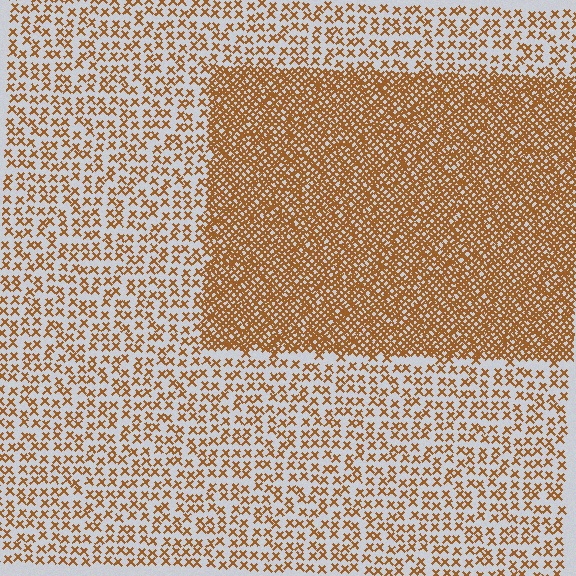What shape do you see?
I see a rectangle.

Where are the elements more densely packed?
The elements are more densely packed inside the rectangle boundary.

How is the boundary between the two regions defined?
The boundary is defined by a change in element density (approximately 2.8x ratio). All elements are the same color, size, and shape.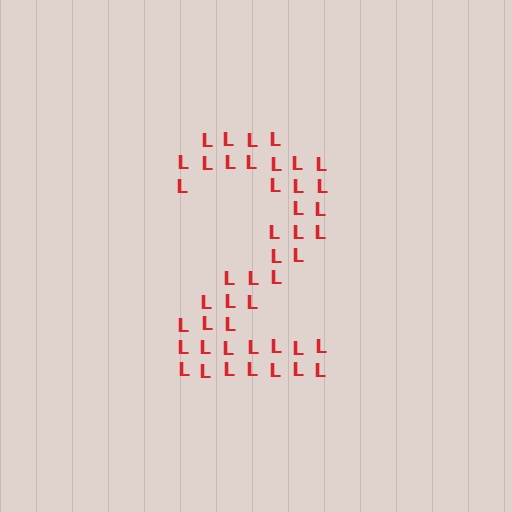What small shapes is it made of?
It is made of small letter L's.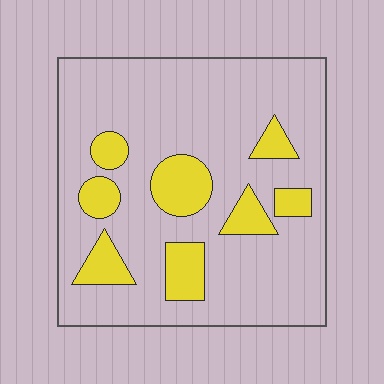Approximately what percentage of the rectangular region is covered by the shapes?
Approximately 20%.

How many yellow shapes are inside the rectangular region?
8.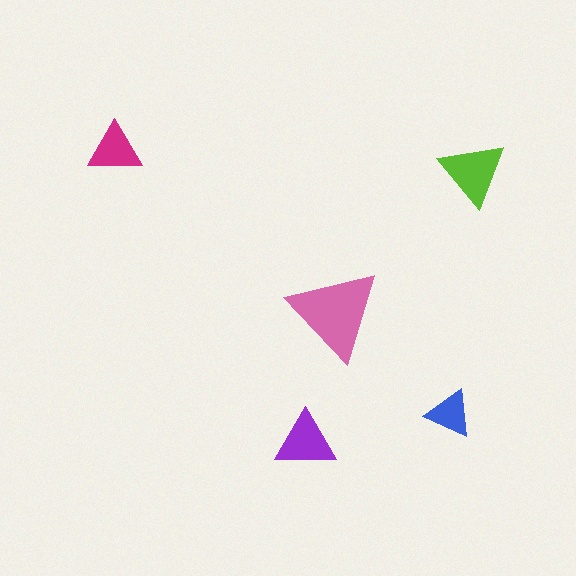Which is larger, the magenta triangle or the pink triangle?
The pink one.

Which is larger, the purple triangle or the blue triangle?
The purple one.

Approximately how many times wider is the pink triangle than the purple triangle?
About 1.5 times wider.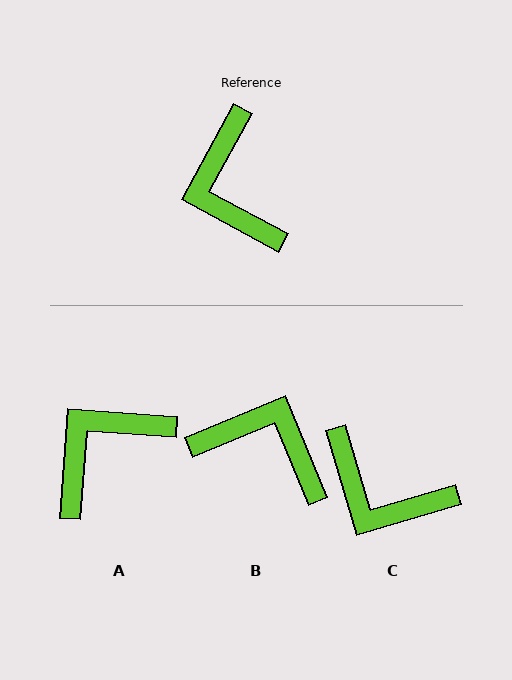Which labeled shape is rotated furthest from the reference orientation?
B, about 129 degrees away.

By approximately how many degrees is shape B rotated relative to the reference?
Approximately 129 degrees clockwise.